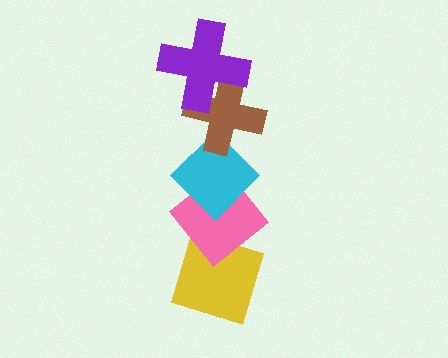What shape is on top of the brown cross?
The purple cross is on top of the brown cross.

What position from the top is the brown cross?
The brown cross is 2nd from the top.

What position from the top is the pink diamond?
The pink diamond is 4th from the top.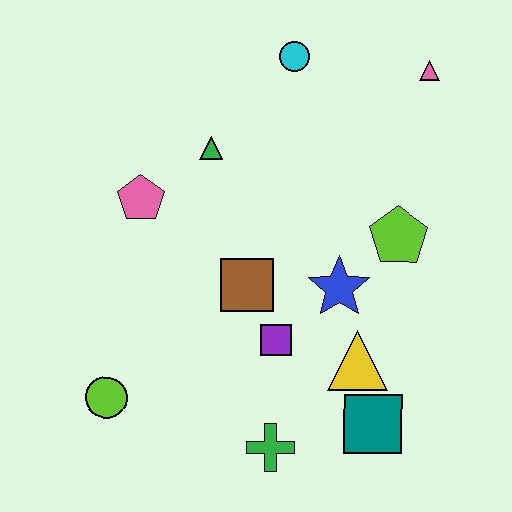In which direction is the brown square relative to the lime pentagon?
The brown square is to the left of the lime pentagon.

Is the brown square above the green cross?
Yes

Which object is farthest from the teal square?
The cyan circle is farthest from the teal square.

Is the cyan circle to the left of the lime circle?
No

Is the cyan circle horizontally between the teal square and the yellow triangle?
No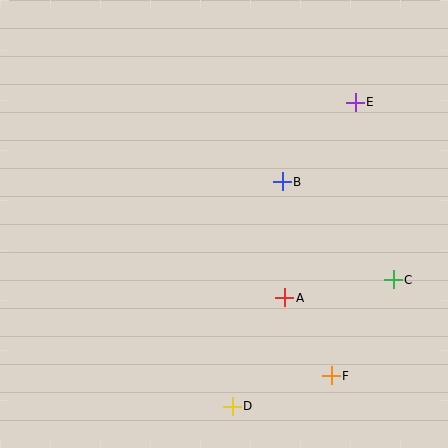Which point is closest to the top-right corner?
Point E is closest to the top-right corner.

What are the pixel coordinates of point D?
Point D is at (232, 406).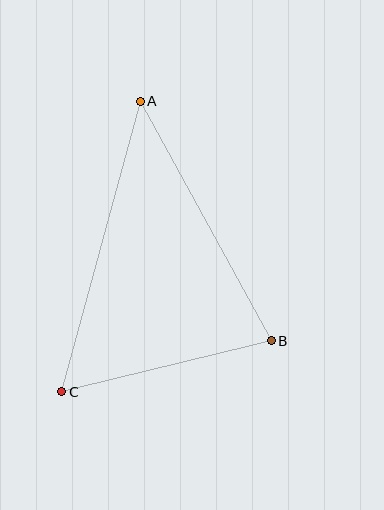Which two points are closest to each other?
Points B and C are closest to each other.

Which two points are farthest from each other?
Points A and C are farthest from each other.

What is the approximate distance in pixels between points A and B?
The distance between A and B is approximately 273 pixels.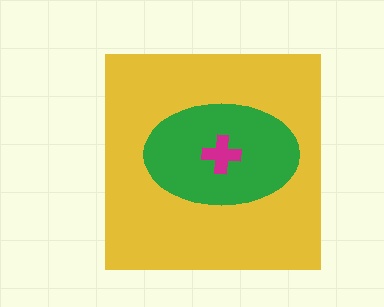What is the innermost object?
The magenta cross.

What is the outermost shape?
The yellow square.